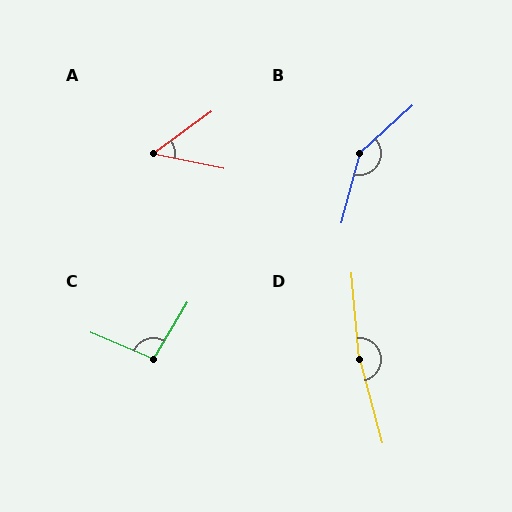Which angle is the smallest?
A, at approximately 47 degrees.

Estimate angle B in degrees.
Approximately 147 degrees.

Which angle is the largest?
D, at approximately 169 degrees.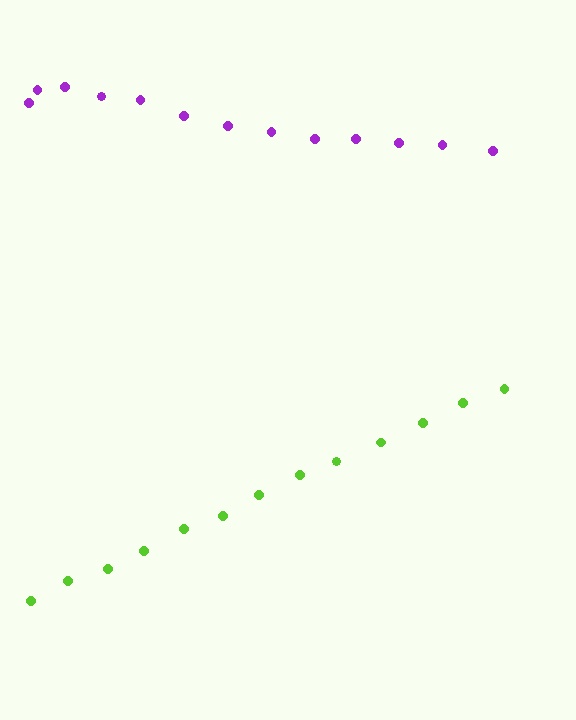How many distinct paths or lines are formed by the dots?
There are 2 distinct paths.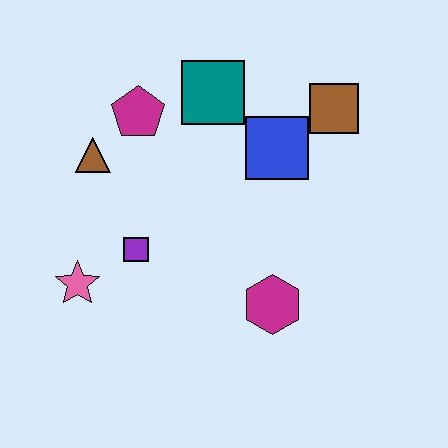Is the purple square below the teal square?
Yes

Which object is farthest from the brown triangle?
The brown square is farthest from the brown triangle.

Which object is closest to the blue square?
The brown square is closest to the blue square.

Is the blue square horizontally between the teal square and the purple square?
No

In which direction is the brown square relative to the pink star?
The brown square is to the right of the pink star.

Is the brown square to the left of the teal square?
No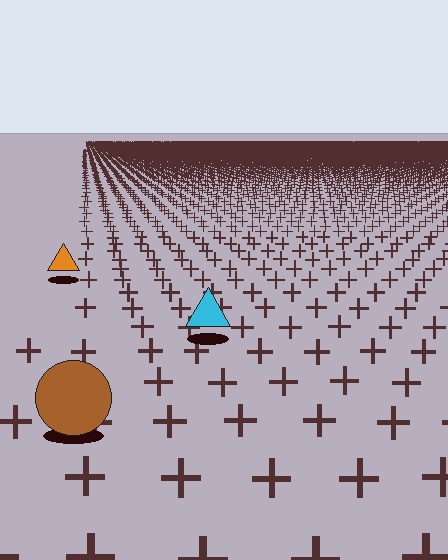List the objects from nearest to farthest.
From nearest to farthest: the brown circle, the cyan triangle, the orange triangle.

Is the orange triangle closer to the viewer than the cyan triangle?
No. The cyan triangle is closer — you can tell from the texture gradient: the ground texture is coarser near it.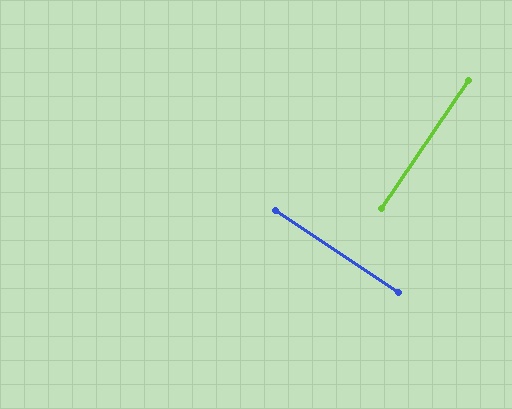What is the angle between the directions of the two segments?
Approximately 89 degrees.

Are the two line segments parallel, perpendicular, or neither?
Perpendicular — they meet at approximately 89°.